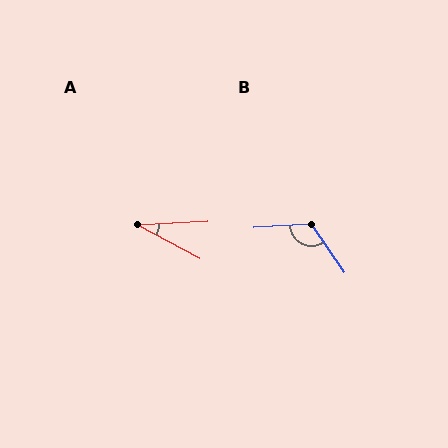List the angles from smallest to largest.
A (31°), B (121°).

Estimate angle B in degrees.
Approximately 121 degrees.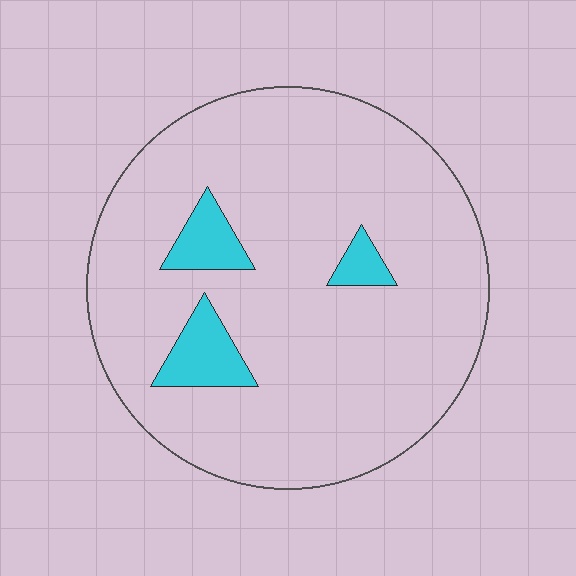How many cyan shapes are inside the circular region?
3.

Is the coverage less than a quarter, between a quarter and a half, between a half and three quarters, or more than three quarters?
Less than a quarter.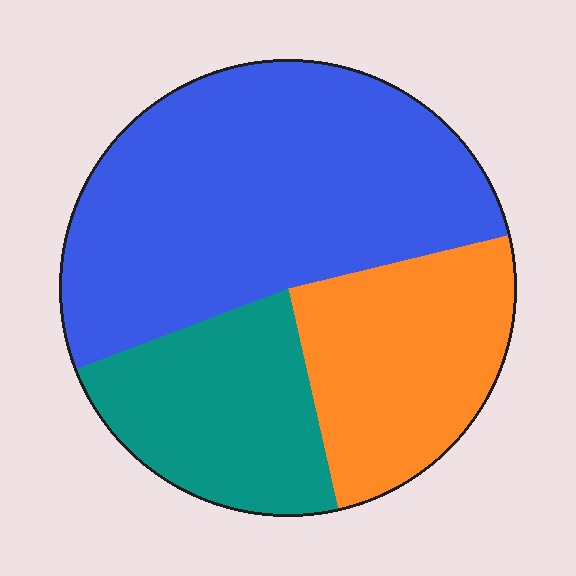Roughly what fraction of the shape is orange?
Orange takes up about one quarter (1/4) of the shape.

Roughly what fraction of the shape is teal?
Teal takes up about one quarter (1/4) of the shape.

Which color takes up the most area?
Blue, at roughly 50%.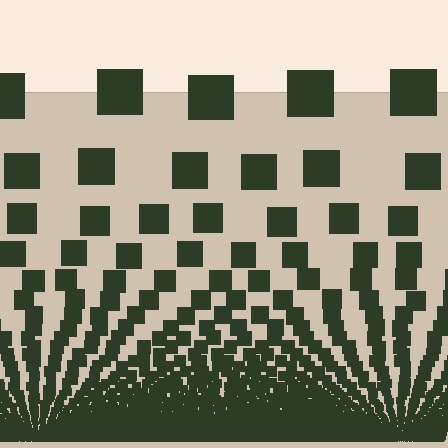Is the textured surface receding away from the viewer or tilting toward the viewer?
The surface appears to tilt toward the viewer. Texture elements get larger and sparser toward the top.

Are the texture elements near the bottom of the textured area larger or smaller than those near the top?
Smaller. The gradient is inverted — elements near the bottom are smaller and denser.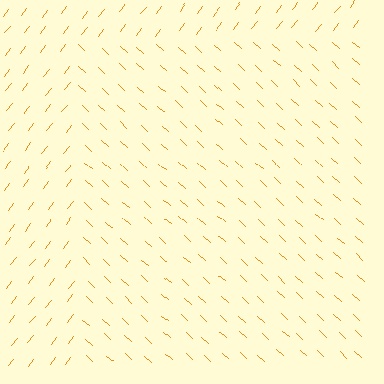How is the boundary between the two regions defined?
The boundary is defined purely by a change in line orientation (approximately 84 degrees difference). All lines are the same color and thickness.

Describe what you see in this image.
The image is filled with small orange line segments. A rectangle region in the image has lines oriented differently from the surrounding lines, creating a visible texture boundary.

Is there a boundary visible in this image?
Yes, there is a texture boundary formed by a change in line orientation.